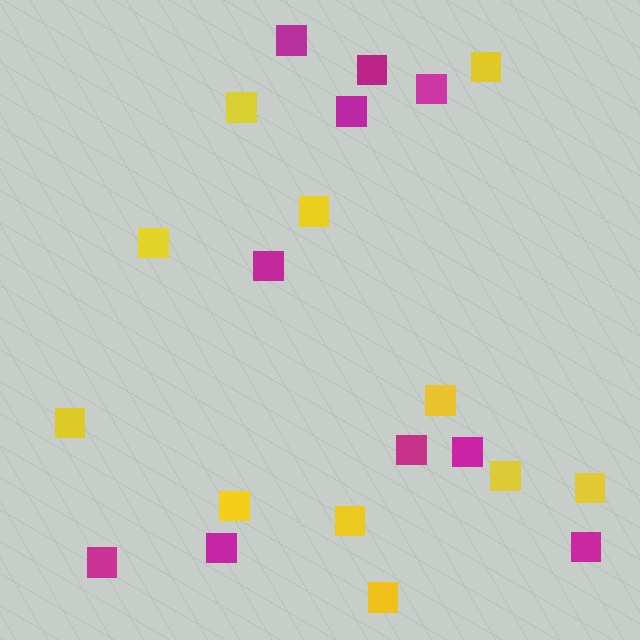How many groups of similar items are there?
There are 2 groups: one group of magenta squares (10) and one group of yellow squares (11).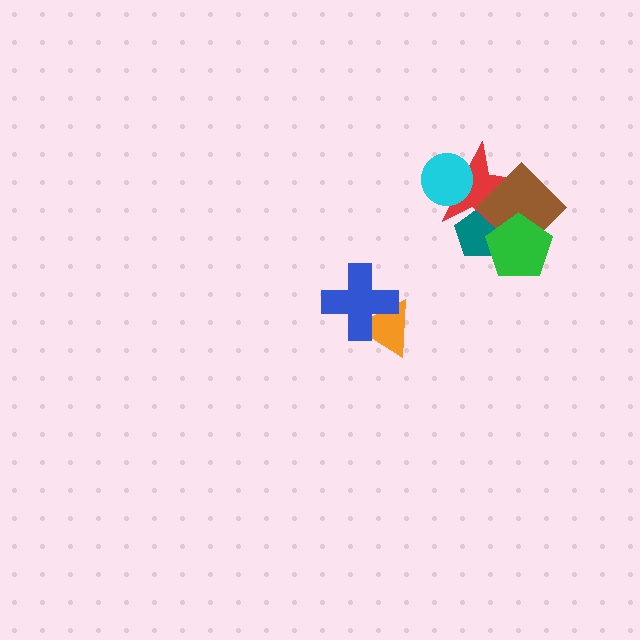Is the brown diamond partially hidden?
Yes, it is partially covered by another shape.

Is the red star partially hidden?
Yes, it is partially covered by another shape.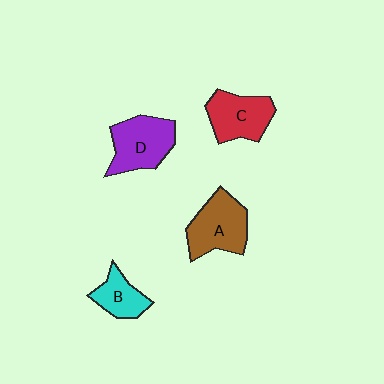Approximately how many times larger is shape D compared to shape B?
Approximately 1.6 times.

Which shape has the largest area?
Shape A (brown).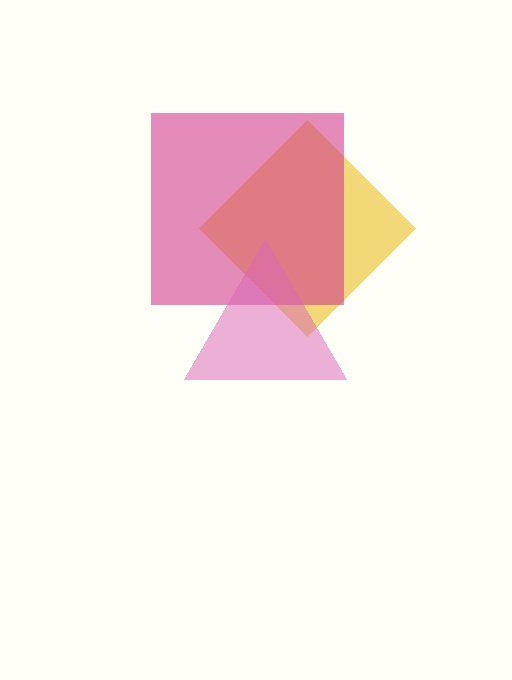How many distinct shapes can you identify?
There are 3 distinct shapes: a yellow diamond, a magenta square, a pink triangle.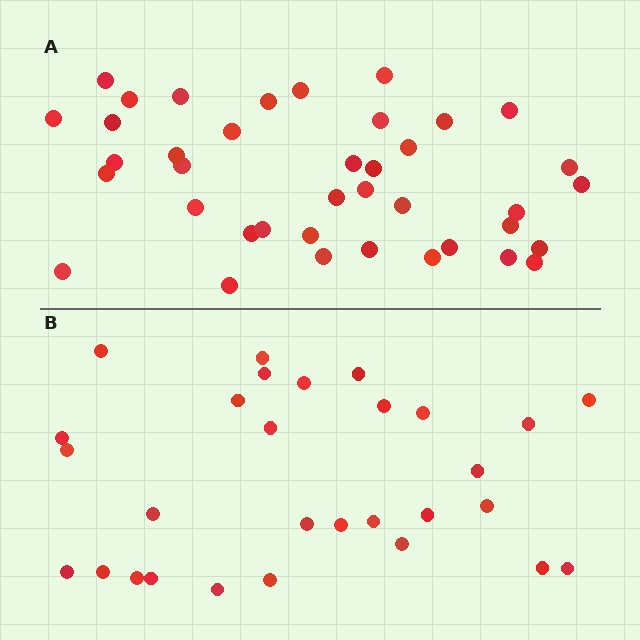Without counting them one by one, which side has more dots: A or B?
Region A (the top region) has more dots.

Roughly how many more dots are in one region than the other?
Region A has roughly 10 or so more dots than region B.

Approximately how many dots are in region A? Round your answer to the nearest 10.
About 40 dots. (The exact count is 39, which rounds to 40.)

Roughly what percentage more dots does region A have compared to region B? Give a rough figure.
About 35% more.